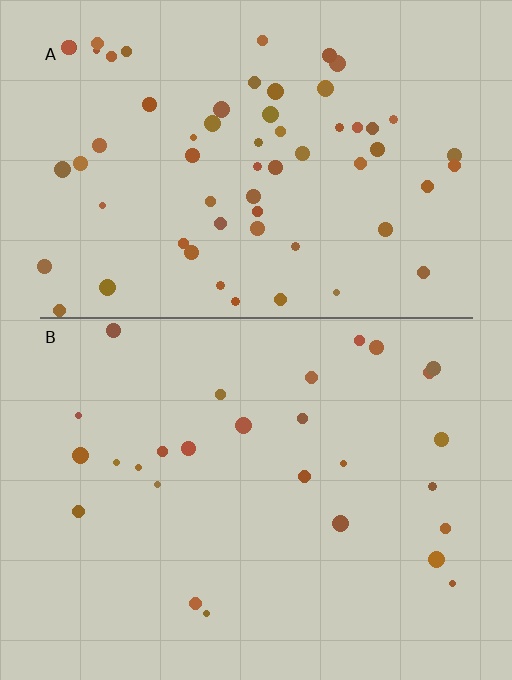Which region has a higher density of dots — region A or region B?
A (the top).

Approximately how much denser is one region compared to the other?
Approximately 2.3× — region A over region B.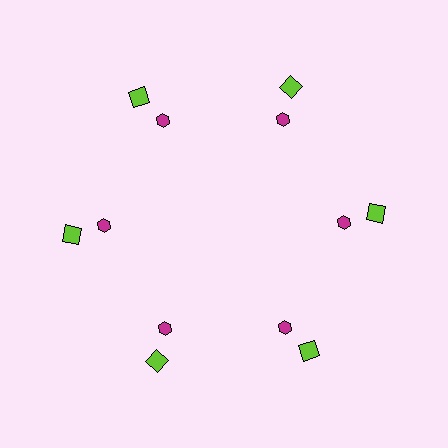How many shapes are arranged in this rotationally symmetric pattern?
There are 12 shapes, arranged in 6 groups of 2.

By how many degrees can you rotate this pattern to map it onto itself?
The pattern maps onto itself every 60 degrees of rotation.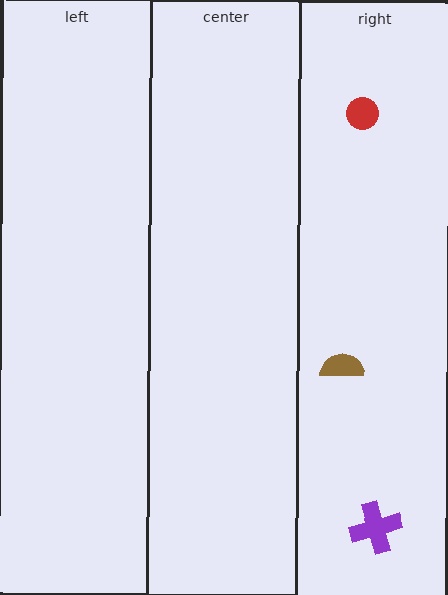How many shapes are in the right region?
3.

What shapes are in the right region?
The purple cross, the brown semicircle, the red circle.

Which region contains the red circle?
The right region.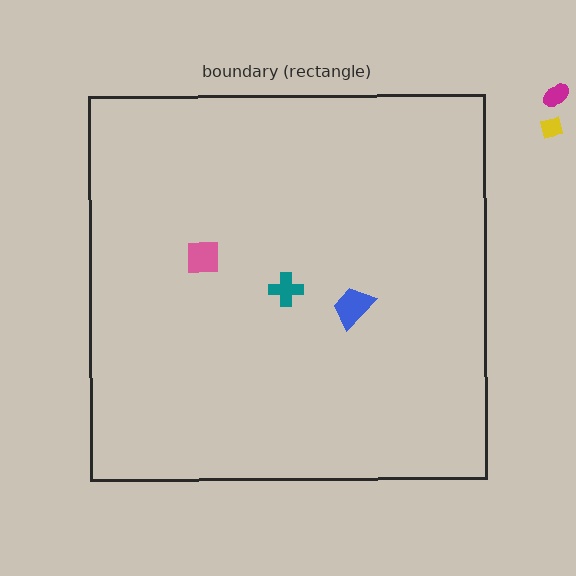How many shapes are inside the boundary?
3 inside, 2 outside.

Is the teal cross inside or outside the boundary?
Inside.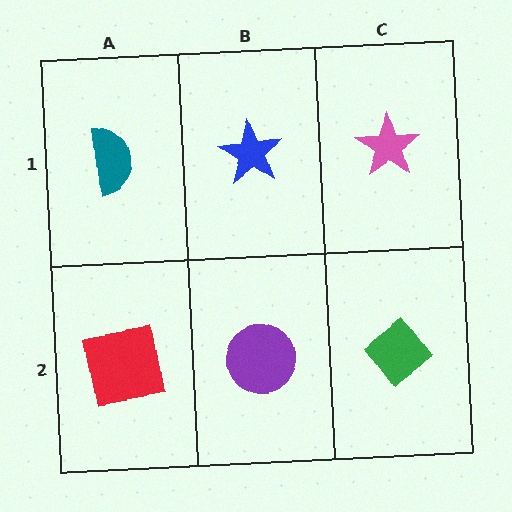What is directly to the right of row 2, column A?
A purple circle.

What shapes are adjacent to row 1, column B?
A purple circle (row 2, column B), a teal semicircle (row 1, column A), a pink star (row 1, column C).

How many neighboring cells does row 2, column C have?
2.